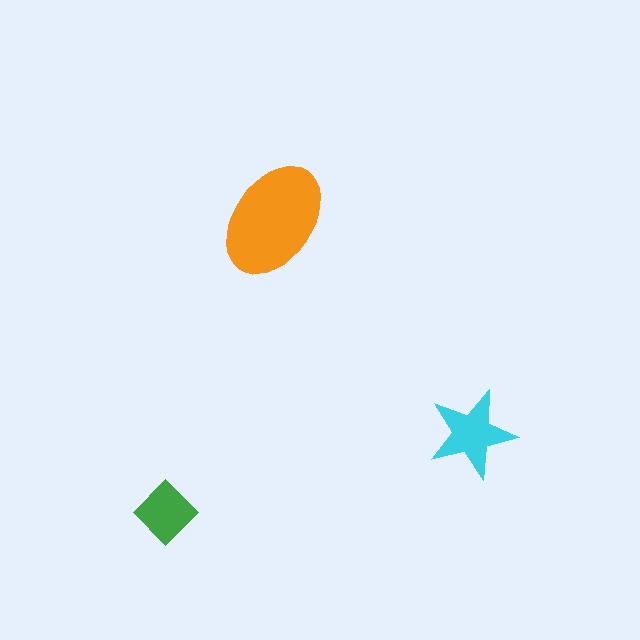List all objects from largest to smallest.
The orange ellipse, the cyan star, the green diamond.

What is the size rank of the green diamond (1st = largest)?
3rd.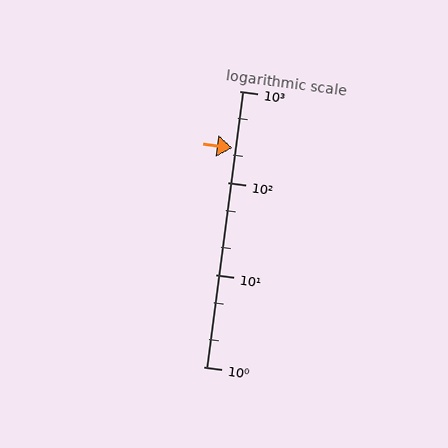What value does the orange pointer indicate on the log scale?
The pointer indicates approximately 240.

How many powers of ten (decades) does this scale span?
The scale spans 3 decades, from 1 to 1000.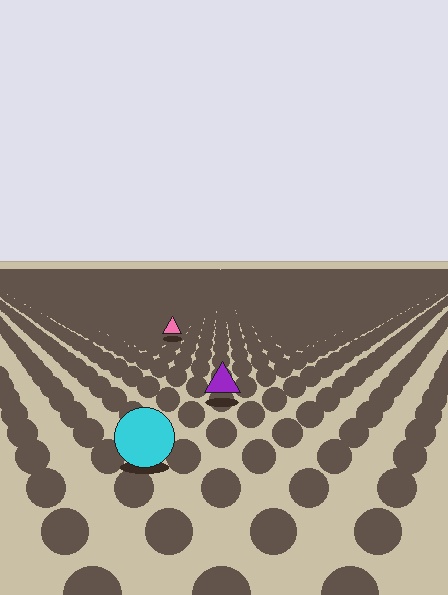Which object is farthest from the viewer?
The pink triangle is farthest from the viewer. It appears smaller and the ground texture around it is denser.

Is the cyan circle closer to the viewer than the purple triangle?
Yes. The cyan circle is closer — you can tell from the texture gradient: the ground texture is coarser near it.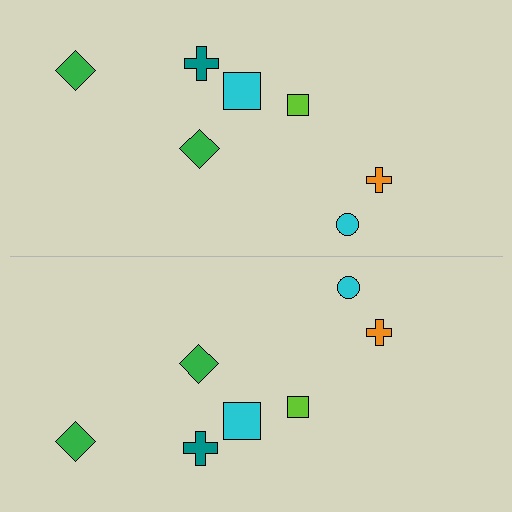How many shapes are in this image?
There are 14 shapes in this image.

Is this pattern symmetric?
Yes, this pattern has bilateral (reflection) symmetry.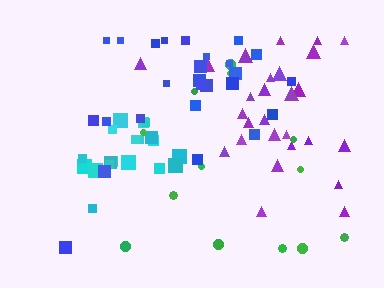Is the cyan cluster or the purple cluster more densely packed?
Cyan.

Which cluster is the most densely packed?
Cyan.